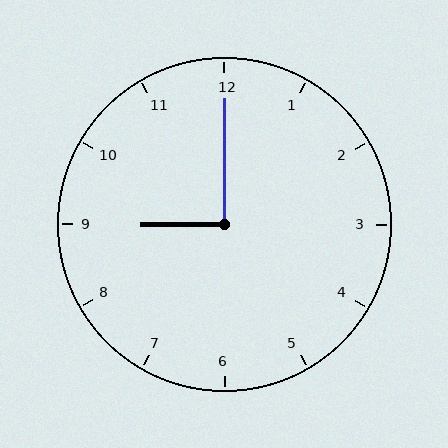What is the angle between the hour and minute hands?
Approximately 90 degrees.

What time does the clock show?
9:00.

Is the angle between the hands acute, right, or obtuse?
It is right.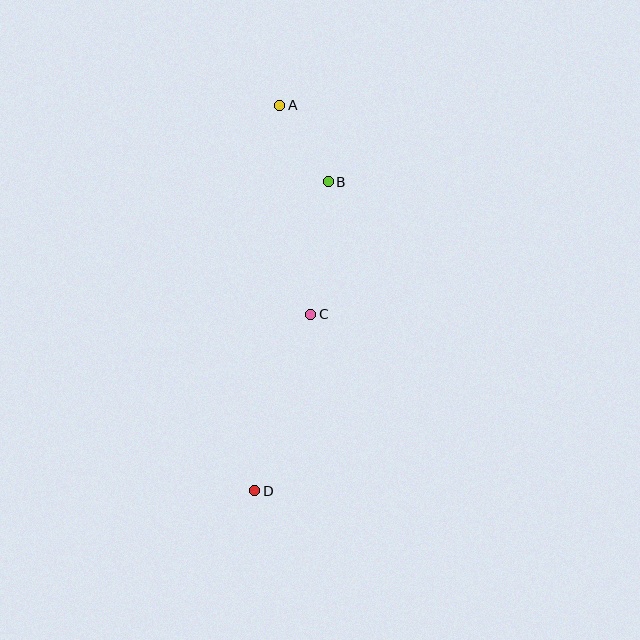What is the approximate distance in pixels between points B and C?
The distance between B and C is approximately 134 pixels.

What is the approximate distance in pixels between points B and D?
The distance between B and D is approximately 317 pixels.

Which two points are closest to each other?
Points A and B are closest to each other.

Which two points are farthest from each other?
Points A and D are farthest from each other.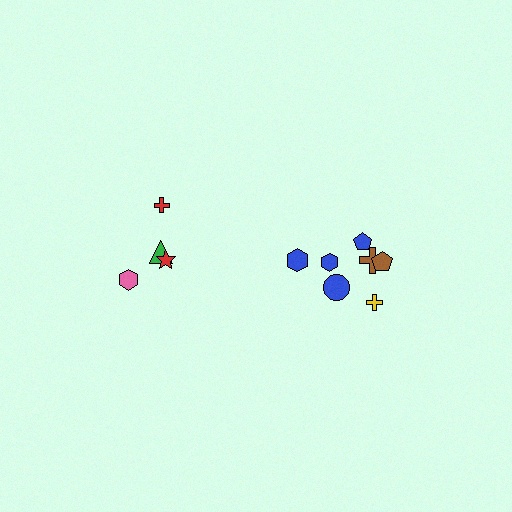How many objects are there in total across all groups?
There are 11 objects.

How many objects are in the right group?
There are 7 objects.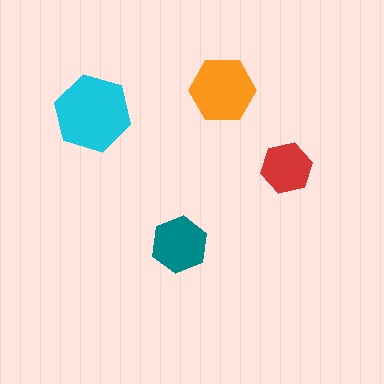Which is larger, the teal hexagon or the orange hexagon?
The orange one.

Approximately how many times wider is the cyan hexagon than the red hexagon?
About 1.5 times wider.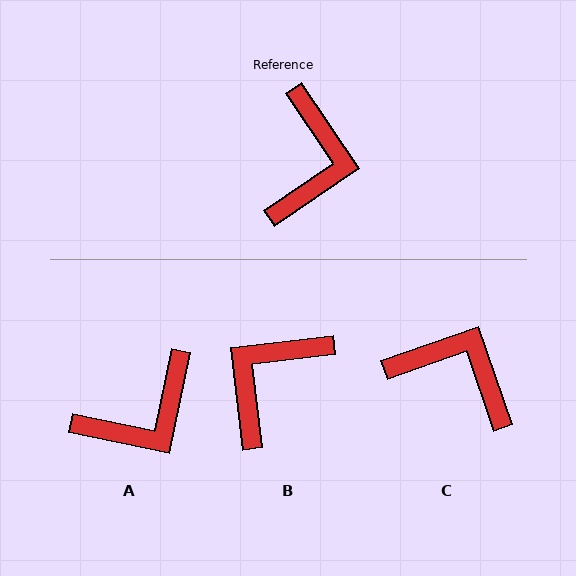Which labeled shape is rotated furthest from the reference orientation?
B, about 152 degrees away.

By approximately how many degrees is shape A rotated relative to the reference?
Approximately 46 degrees clockwise.